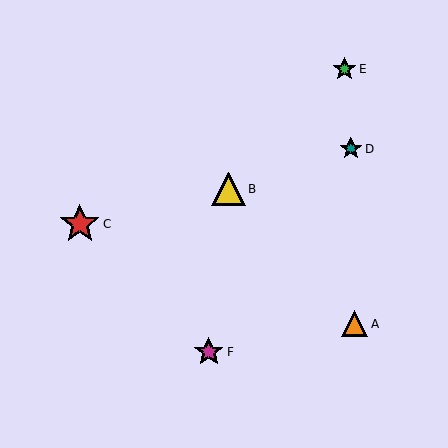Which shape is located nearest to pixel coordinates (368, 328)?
The orange triangle (labeled A) at (355, 324) is nearest to that location.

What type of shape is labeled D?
Shape D is a teal star.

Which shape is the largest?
The red star (labeled C) is the largest.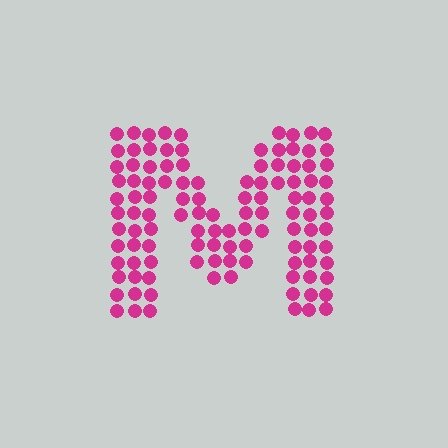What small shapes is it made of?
It is made of small circles.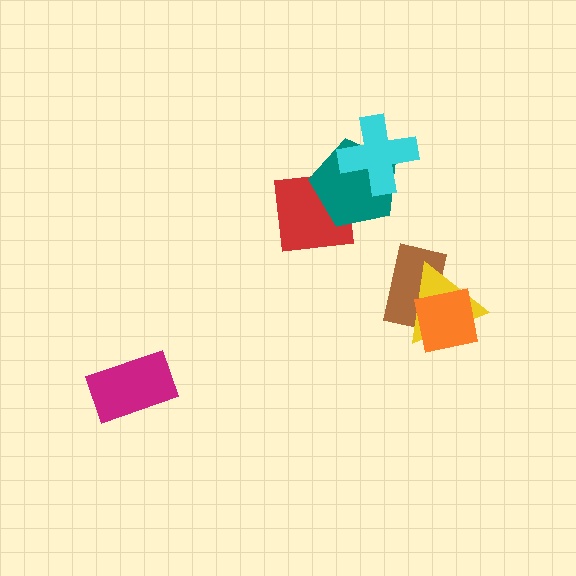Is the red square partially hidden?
Yes, it is partially covered by another shape.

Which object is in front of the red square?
The teal pentagon is in front of the red square.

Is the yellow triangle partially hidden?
Yes, it is partially covered by another shape.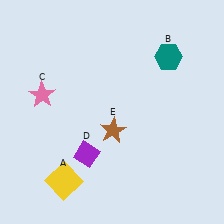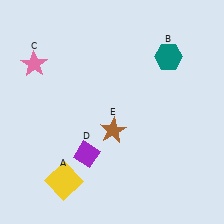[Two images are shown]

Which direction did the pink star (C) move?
The pink star (C) moved up.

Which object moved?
The pink star (C) moved up.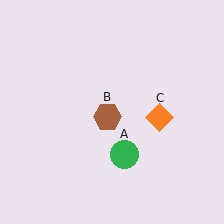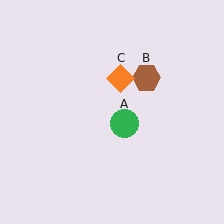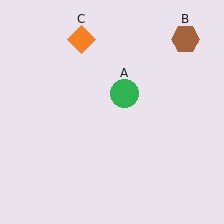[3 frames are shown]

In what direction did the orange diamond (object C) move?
The orange diamond (object C) moved up and to the left.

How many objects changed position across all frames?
3 objects changed position: green circle (object A), brown hexagon (object B), orange diamond (object C).